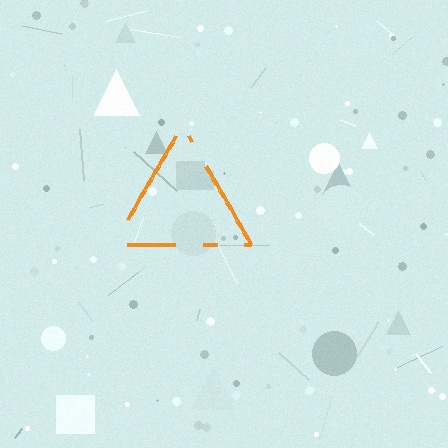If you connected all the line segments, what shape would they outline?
They would outline a triangle.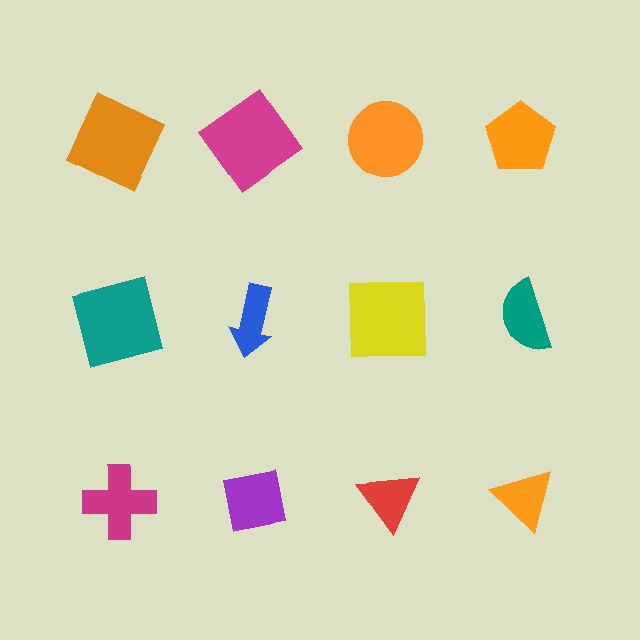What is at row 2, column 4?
A teal semicircle.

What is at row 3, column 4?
An orange triangle.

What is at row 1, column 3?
An orange circle.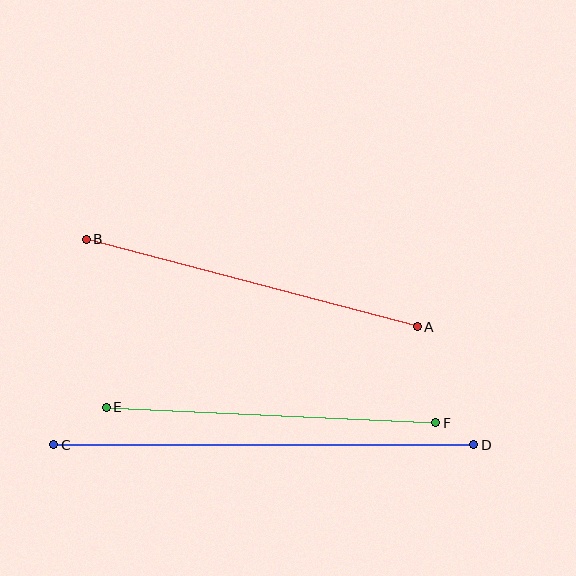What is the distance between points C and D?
The distance is approximately 420 pixels.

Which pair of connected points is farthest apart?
Points C and D are farthest apart.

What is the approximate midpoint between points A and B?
The midpoint is at approximately (252, 283) pixels.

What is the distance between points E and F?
The distance is approximately 330 pixels.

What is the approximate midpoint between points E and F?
The midpoint is at approximately (271, 415) pixels.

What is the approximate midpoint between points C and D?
The midpoint is at approximately (264, 445) pixels.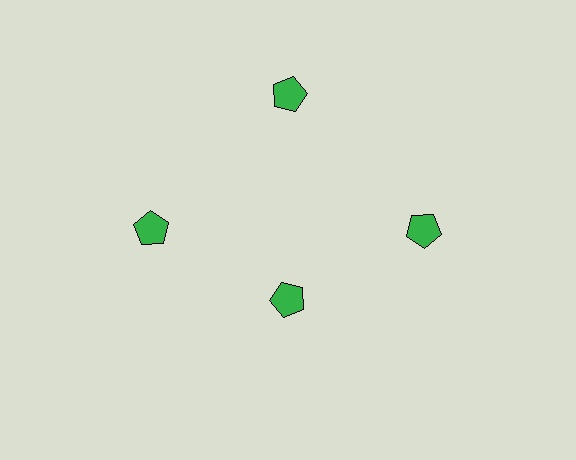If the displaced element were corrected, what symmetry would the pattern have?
It would have 4-fold rotational symmetry — the pattern would map onto itself every 90 degrees.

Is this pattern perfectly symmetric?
No. The 4 green pentagons are arranged in a ring, but one element near the 6 o'clock position is pulled inward toward the center, breaking the 4-fold rotational symmetry.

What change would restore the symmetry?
The symmetry would be restored by moving it outward, back onto the ring so that all 4 pentagons sit at equal angles and equal distance from the center.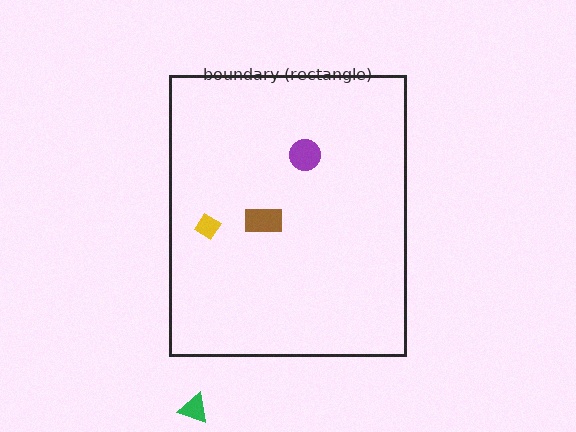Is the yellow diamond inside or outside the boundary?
Inside.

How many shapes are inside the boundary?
3 inside, 1 outside.